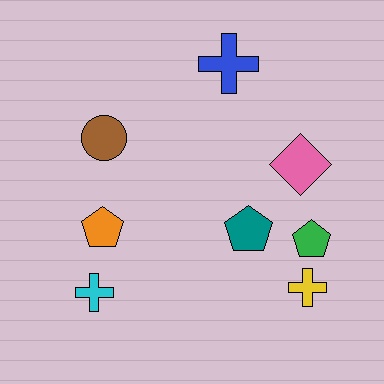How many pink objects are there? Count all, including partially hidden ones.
There is 1 pink object.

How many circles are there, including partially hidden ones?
There is 1 circle.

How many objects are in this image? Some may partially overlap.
There are 8 objects.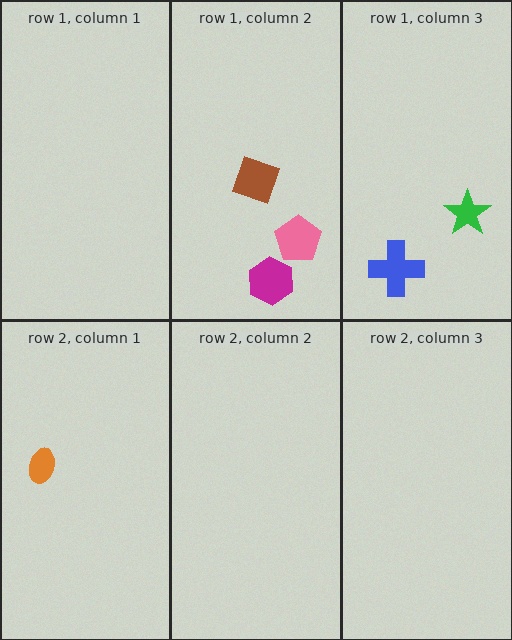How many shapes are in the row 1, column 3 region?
2.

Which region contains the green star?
The row 1, column 3 region.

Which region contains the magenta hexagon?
The row 1, column 2 region.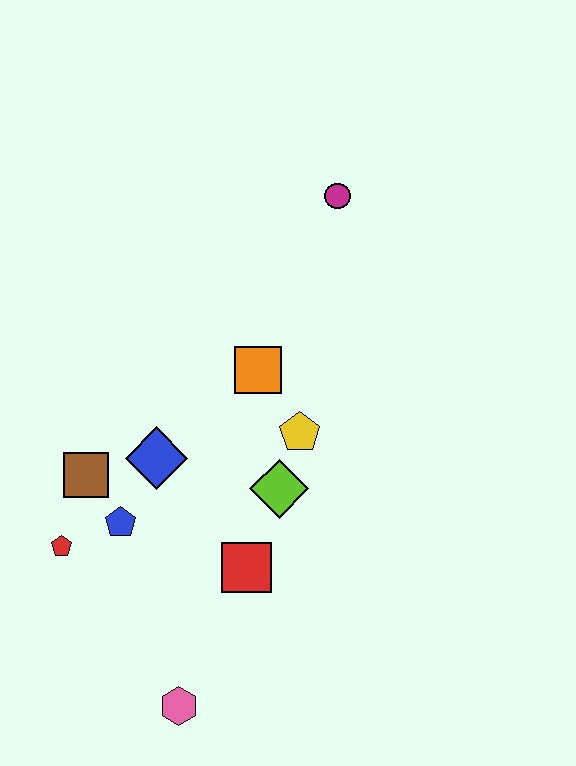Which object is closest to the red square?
The lime diamond is closest to the red square.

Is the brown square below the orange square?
Yes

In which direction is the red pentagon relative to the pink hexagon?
The red pentagon is above the pink hexagon.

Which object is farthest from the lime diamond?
The magenta circle is farthest from the lime diamond.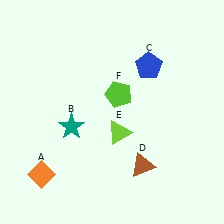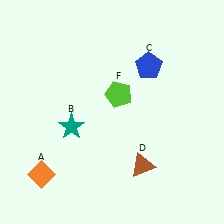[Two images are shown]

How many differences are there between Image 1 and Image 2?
There is 1 difference between the two images.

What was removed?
The lime triangle (E) was removed in Image 2.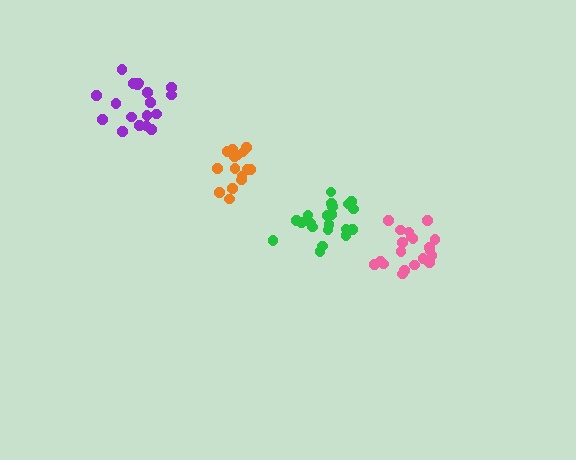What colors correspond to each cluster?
The clusters are colored: green, orange, pink, purple.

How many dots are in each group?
Group 1: 21 dots, Group 2: 15 dots, Group 3: 20 dots, Group 4: 18 dots (74 total).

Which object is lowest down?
The pink cluster is bottommost.